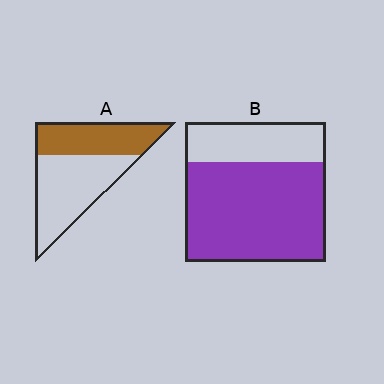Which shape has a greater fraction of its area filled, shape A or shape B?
Shape B.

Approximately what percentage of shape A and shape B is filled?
A is approximately 40% and B is approximately 70%.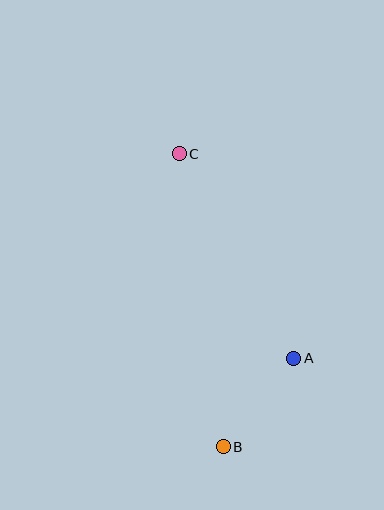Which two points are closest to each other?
Points A and B are closest to each other.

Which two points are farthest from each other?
Points B and C are farthest from each other.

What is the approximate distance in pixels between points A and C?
The distance between A and C is approximately 234 pixels.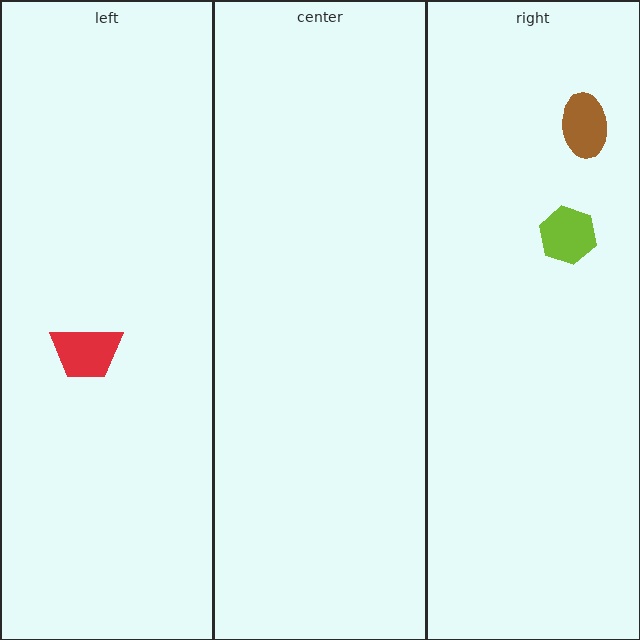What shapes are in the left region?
The red trapezoid.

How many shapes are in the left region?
1.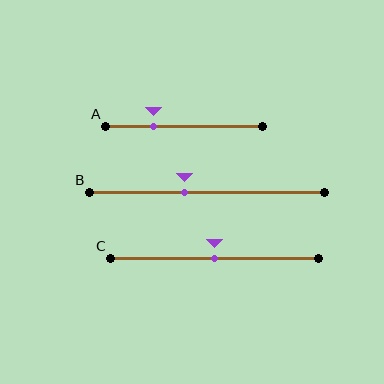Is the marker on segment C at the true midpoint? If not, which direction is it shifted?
Yes, the marker on segment C is at the true midpoint.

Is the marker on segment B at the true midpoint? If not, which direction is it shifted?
No, the marker on segment B is shifted to the left by about 10% of the segment length.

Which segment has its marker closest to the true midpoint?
Segment C has its marker closest to the true midpoint.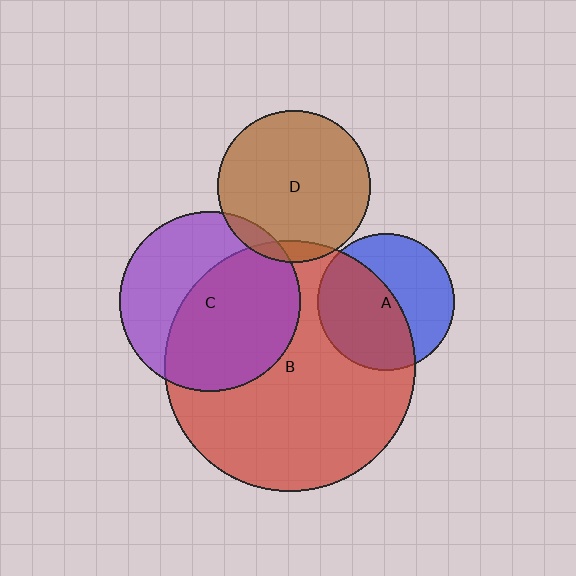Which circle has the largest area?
Circle B (red).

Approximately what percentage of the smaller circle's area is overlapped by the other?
Approximately 5%.